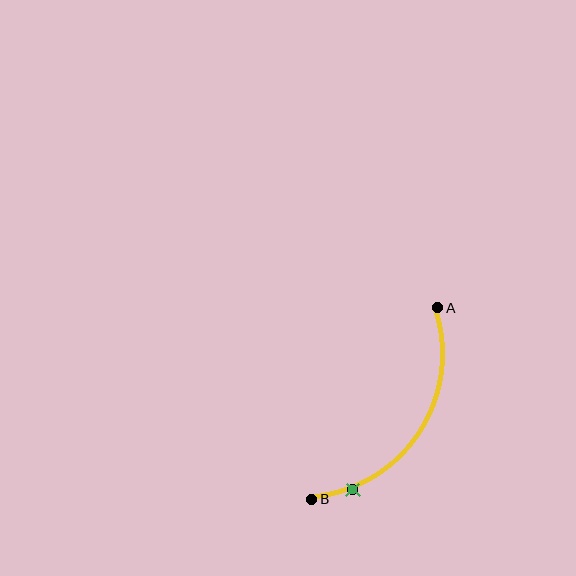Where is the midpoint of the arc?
The arc midpoint is the point on the curve farthest from the straight line joining A and B. It sits to the right of that line.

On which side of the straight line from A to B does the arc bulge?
The arc bulges to the right of the straight line connecting A and B.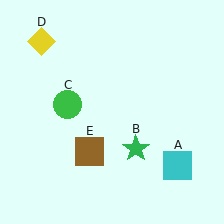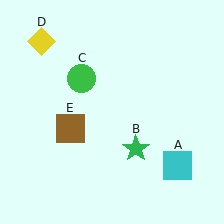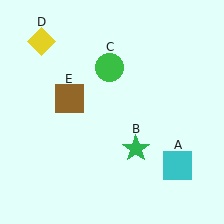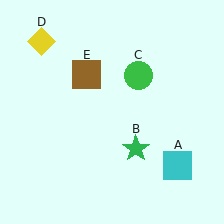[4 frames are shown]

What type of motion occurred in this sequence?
The green circle (object C), brown square (object E) rotated clockwise around the center of the scene.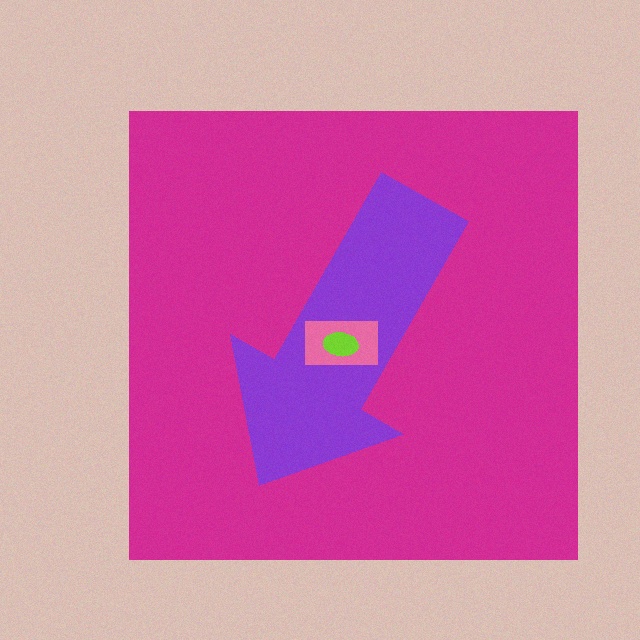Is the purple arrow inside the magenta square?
Yes.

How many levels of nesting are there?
4.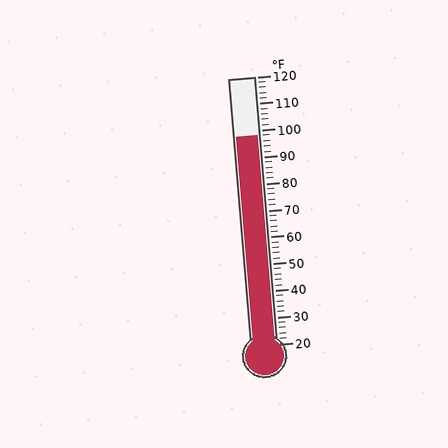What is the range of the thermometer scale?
The thermometer scale ranges from 20°F to 120°F.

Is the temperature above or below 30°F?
The temperature is above 30°F.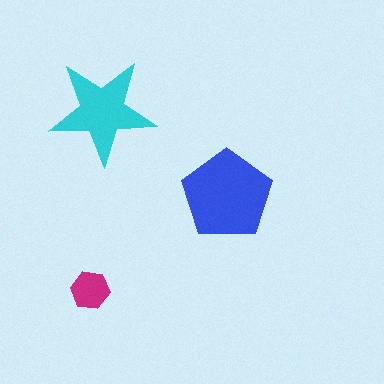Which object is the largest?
The blue pentagon.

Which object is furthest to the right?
The blue pentagon is rightmost.